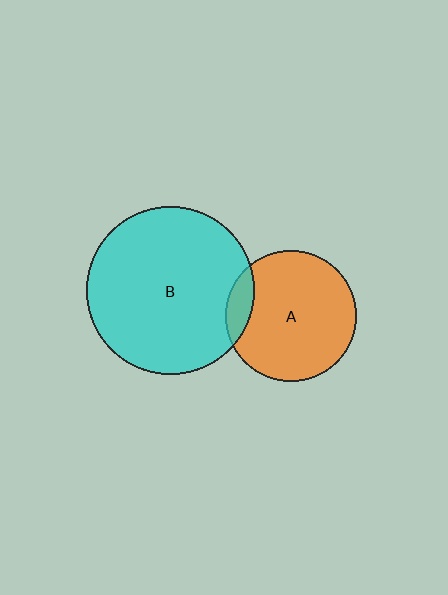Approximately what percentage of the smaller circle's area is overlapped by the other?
Approximately 10%.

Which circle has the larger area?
Circle B (cyan).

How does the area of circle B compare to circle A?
Approximately 1.6 times.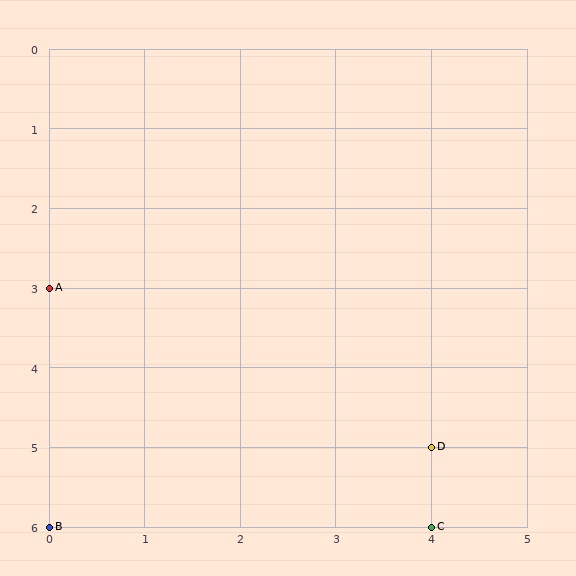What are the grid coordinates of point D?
Point D is at grid coordinates (4, 5).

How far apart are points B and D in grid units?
Points B and D are 4 columns and 1 row apart (about 4.1 grid units diagonally).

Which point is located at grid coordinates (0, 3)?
Point A is at (0, 3).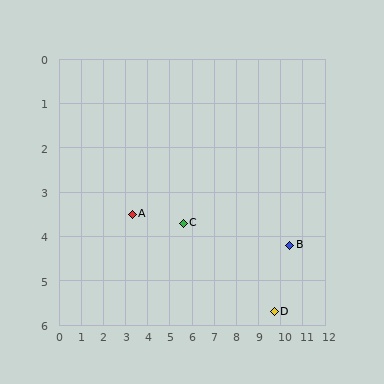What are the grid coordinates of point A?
Point A is at approximately (3.3, 3.5).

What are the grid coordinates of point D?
Point D is at approximately (9.7, 5.7).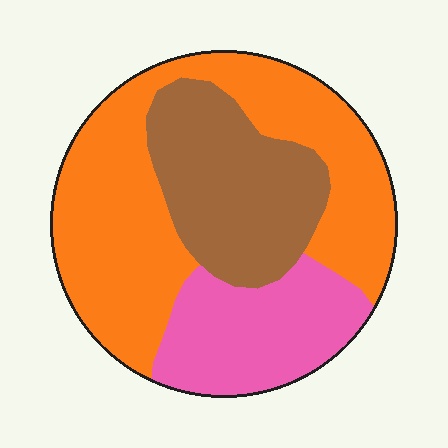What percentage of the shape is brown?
Brown covers 27% of the shape.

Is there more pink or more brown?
Brown.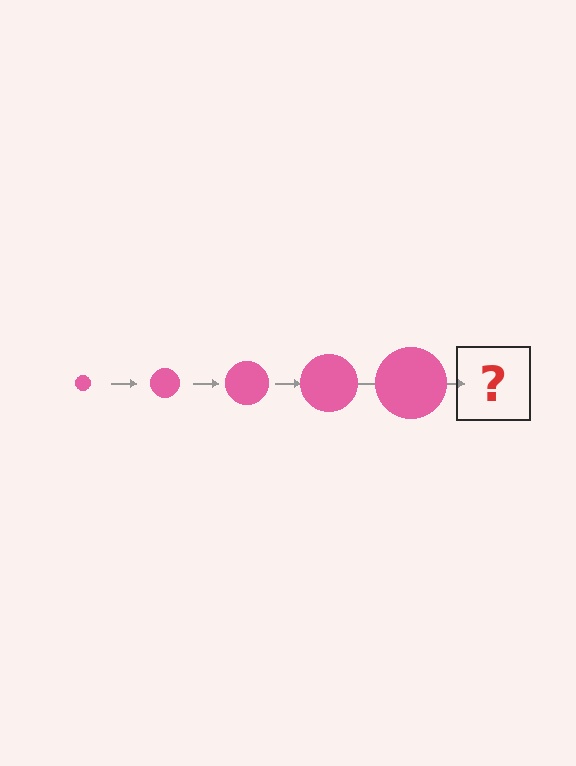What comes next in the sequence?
The next element should be a pink circle, larger than the previous one.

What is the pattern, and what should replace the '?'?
The pattern is that the circle gets progressively larger each step. The '?' should be a pink circle, larger than the previous one.